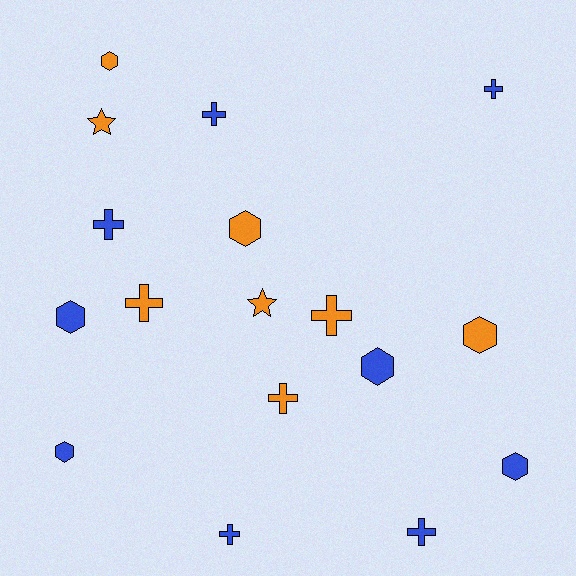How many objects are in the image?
There are 17 objects.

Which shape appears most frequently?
Cross, with 8 objects.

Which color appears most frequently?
Blue, with 9 objects.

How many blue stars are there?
There are no blue stars.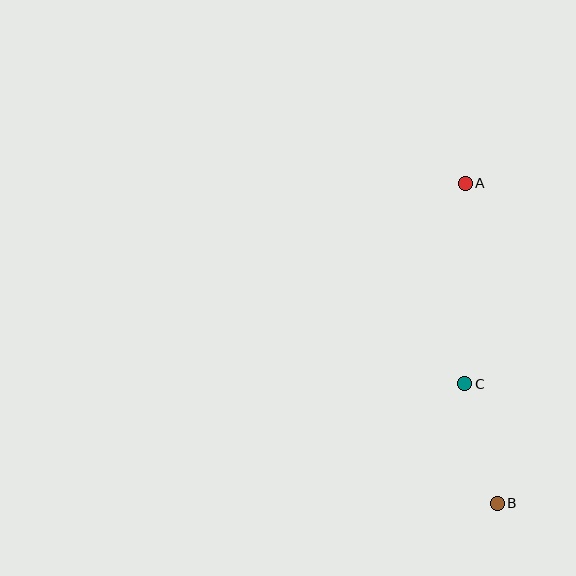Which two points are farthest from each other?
Points A and B are farthest from each other.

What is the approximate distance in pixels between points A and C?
The distance between A and C is approximately 200 pixels.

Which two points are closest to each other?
Points B and C are closest to each other.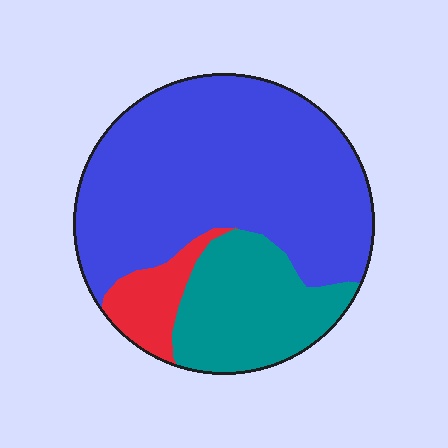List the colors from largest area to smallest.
From largest to smallest: blue, teal, red.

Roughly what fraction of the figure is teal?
Teal takes up about one quarter (1/4) of the figure.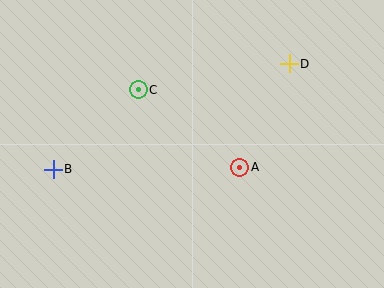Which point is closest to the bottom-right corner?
Point A is closest to the bottom-right corner.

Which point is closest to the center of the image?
Point A at (240, 167) is closest to the center.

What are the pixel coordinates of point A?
Point A is at (240, 167).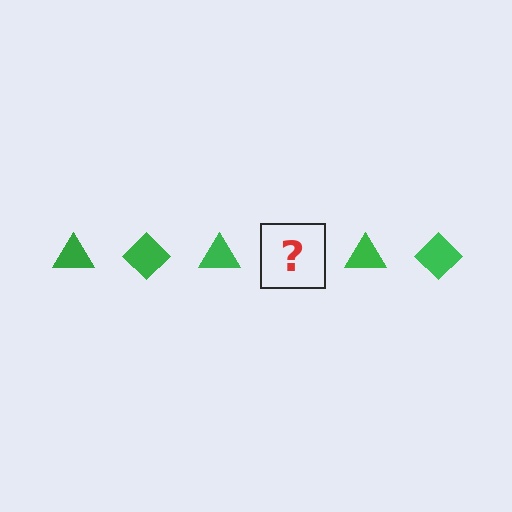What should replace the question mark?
The question mark should be replaced with a green diamond.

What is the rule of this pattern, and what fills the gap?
The rule is that the pattern cycles through triangle, diamond shapes in green. The gap should be filled with a green diamond.